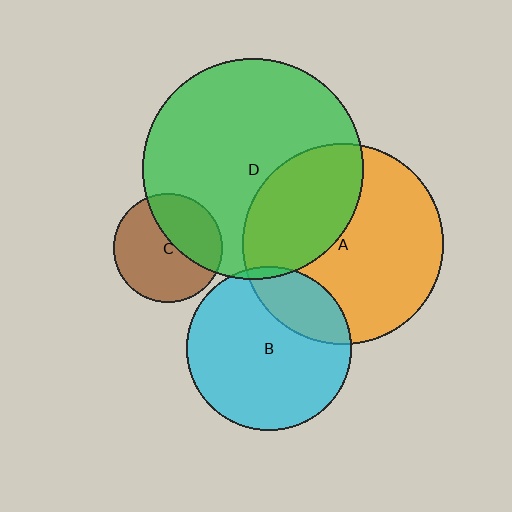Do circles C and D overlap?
Yes.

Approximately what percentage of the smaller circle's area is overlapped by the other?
Approximately 40%.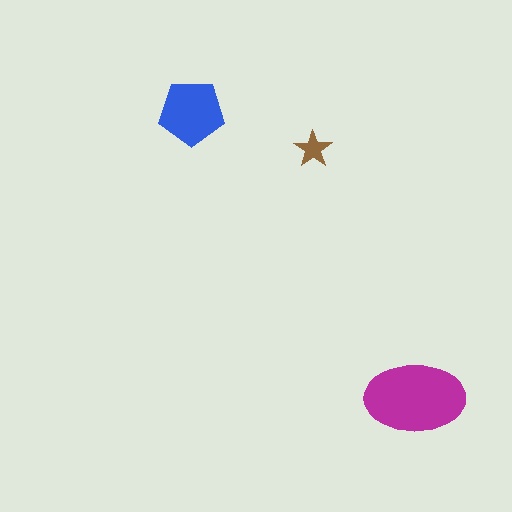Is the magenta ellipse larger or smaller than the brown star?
Larger.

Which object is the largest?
The magenta ellipse.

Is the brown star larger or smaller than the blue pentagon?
Smaller.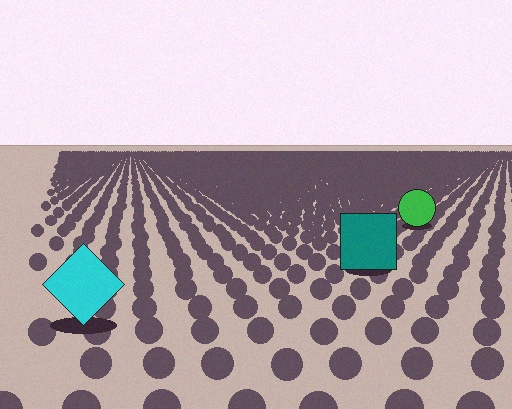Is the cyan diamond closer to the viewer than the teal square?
Yes. The cyan diamond is closer — you can tell from the texture gradient: the ground texture is coarser near it.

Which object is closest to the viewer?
The cyan diamond is closest. The texture marks near it are larger and more spread out.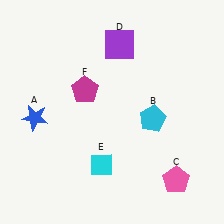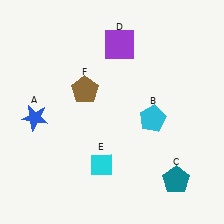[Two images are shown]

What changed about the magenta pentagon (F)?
In Image 1, F is magenta. In Image 2, it changed to brown.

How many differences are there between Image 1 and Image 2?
There are 2 differences between the two images.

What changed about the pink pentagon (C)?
In Image 1, C is pink. In Image 2, it changed to teal.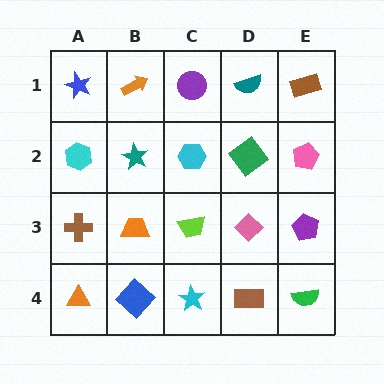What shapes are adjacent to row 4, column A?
A brown cross (row 3, column A), a blue diamond (row 4, column B).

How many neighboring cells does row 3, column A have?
3.